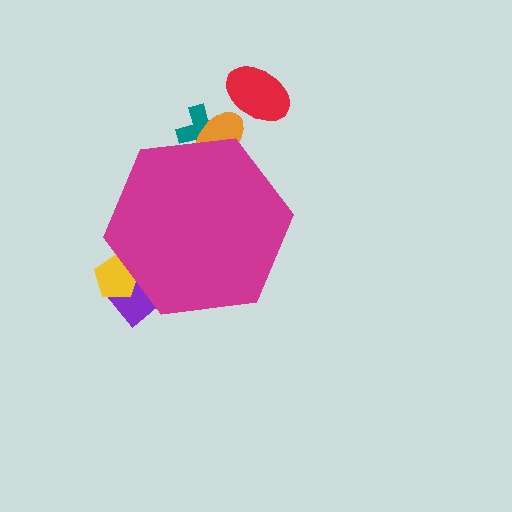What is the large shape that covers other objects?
A magenta hexagon.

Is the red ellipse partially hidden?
No, the red ellipse is fully visible.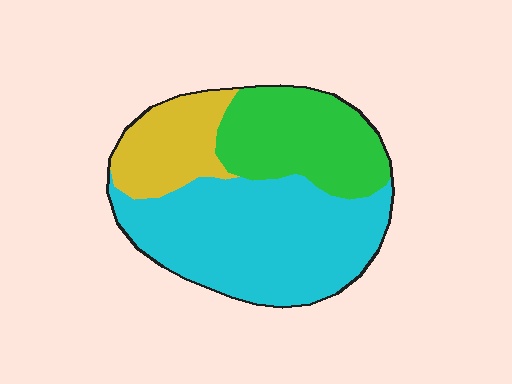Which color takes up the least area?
Yellow, at roughly 20%.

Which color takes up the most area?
Cyan, at roughly 55%.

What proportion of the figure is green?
Green takes up about one quarter (1/4) of the figure.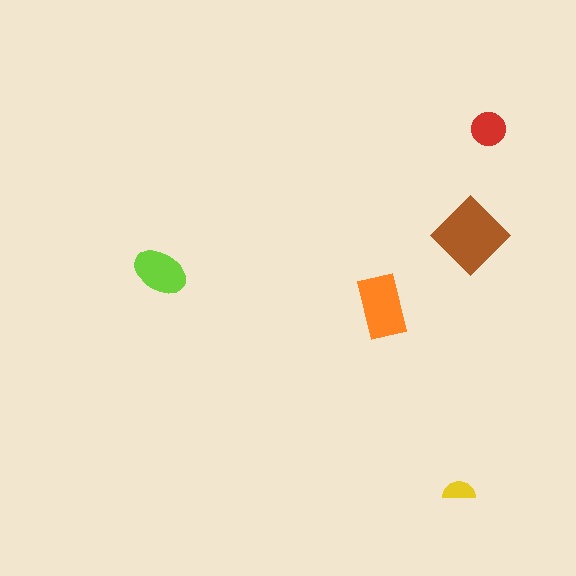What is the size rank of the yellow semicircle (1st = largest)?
5th.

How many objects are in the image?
There are 5 objects in the image.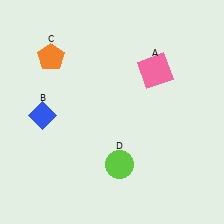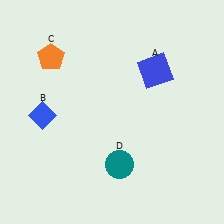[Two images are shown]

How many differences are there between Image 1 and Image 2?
There are 2 differences between the two images.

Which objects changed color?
A changed from pink to blue. D changed from lime to teal.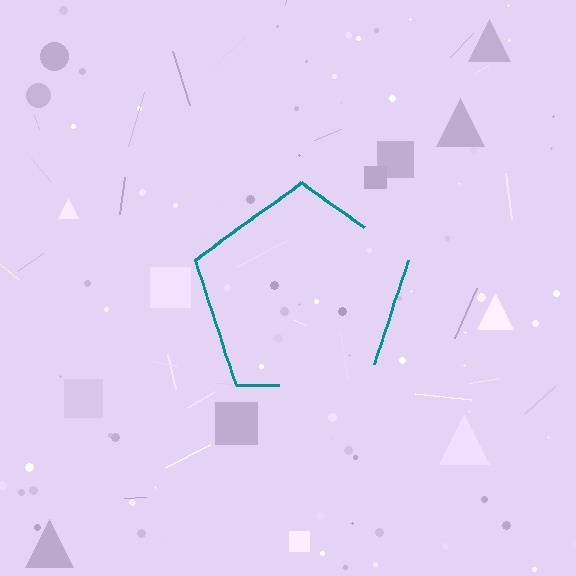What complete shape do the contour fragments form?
The contour fragments form a pentagon.